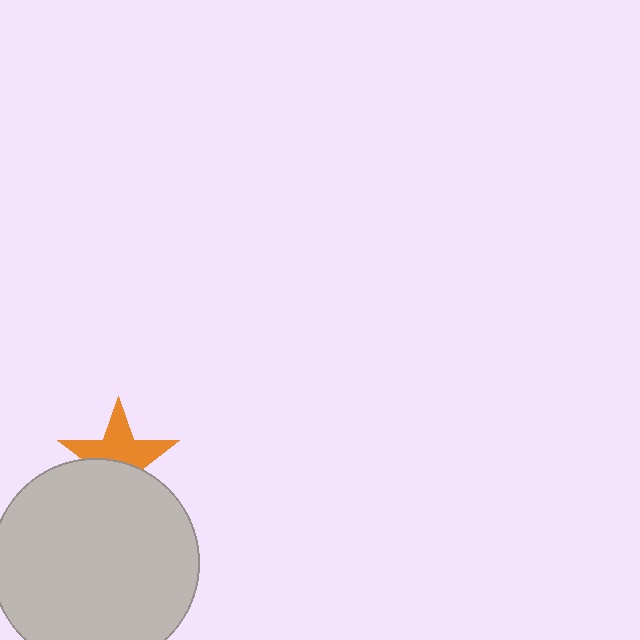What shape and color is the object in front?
The object in front is a light gray circle.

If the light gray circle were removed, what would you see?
You would see the complete orange star.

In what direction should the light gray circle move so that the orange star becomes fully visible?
The light gray circle should move down. That is the shortest direction to clear the overlap and leave the orange star fully visible.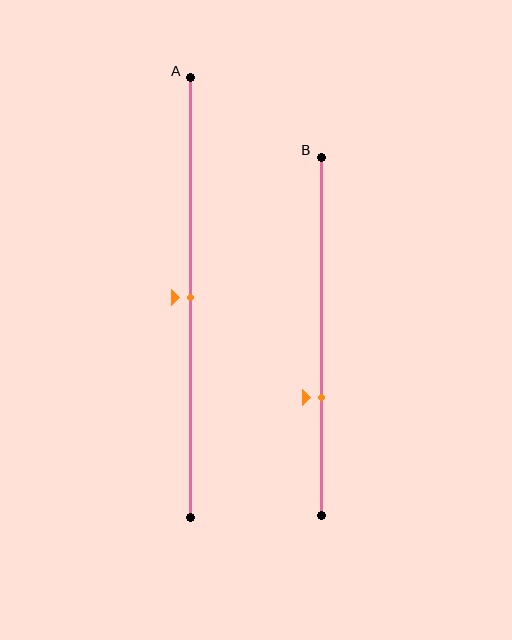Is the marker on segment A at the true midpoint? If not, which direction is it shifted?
Yes, the marker on segment A is at the true midpoint.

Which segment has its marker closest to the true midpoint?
Segment A has its marker closest to the true midpoint.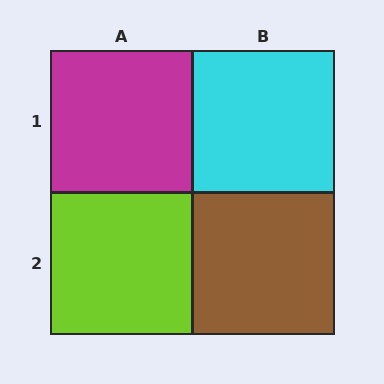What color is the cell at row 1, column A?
Magenta.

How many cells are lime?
1 cell is lime.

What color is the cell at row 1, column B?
Cyan.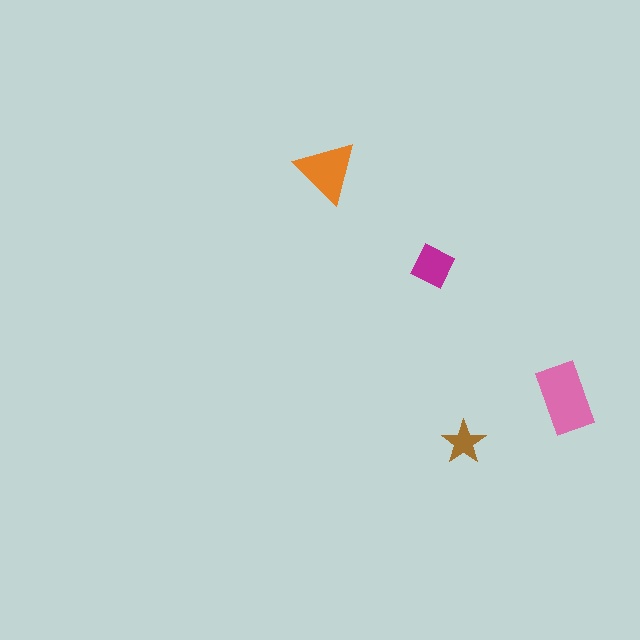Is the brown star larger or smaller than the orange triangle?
Smaller.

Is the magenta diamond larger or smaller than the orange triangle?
Smaller.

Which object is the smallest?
The brown star.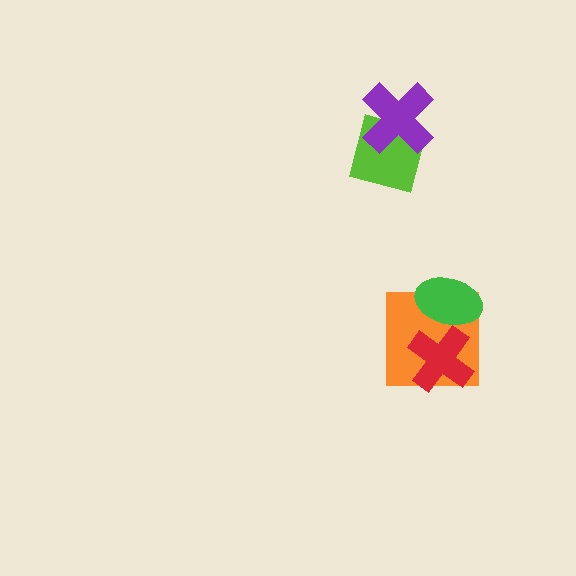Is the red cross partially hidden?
Yes, it is partially covered by another shape.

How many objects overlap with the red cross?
2 objects overlap with the red cross.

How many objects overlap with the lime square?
1 object overlaps with the lime square.